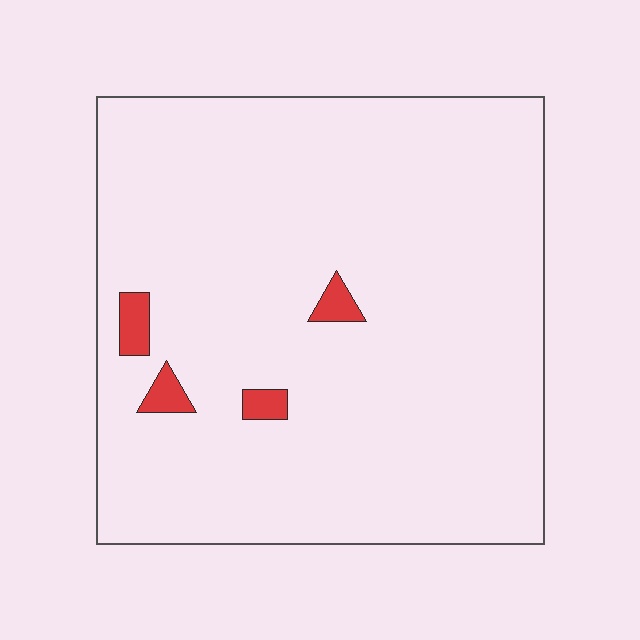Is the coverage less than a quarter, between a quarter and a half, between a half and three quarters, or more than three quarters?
Less than a quarter.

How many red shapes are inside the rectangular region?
4.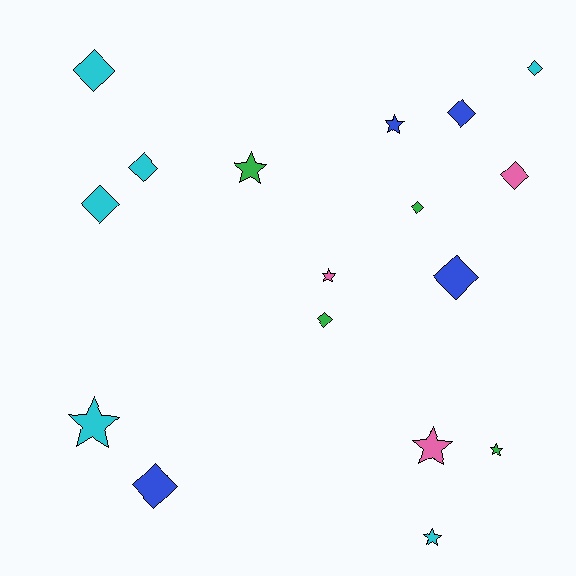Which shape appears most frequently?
Diamond, with 10 objects.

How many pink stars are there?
There are 2 pink stars.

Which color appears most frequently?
Cyan, with 6 objects.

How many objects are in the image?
There are 17 objects.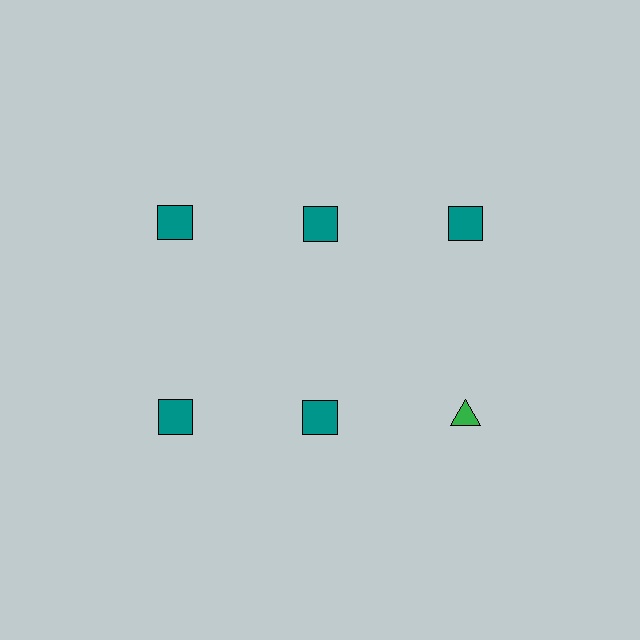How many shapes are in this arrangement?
There are 6 shapes arranged in a grid pattern.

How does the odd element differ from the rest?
It differs in both color (green instead of teal) and shape (triangle instead of square).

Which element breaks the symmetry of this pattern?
The green triangle in the second row, center column breaks the symmetry. All other shapes are teal squares.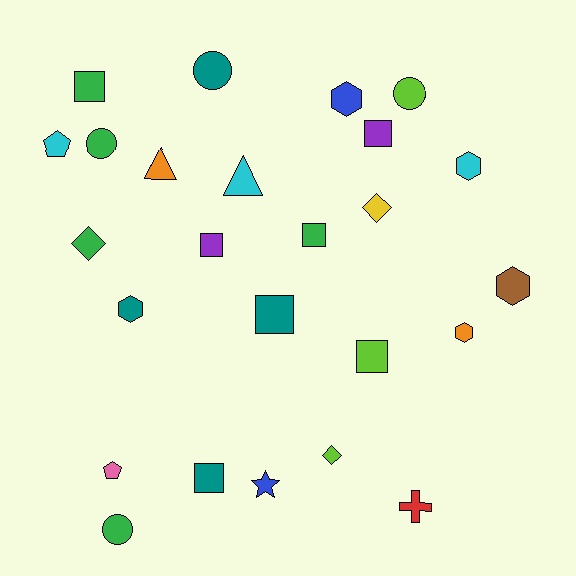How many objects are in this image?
There are 25 objects.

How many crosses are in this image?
There is 1 cross.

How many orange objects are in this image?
There are 2 orange objects.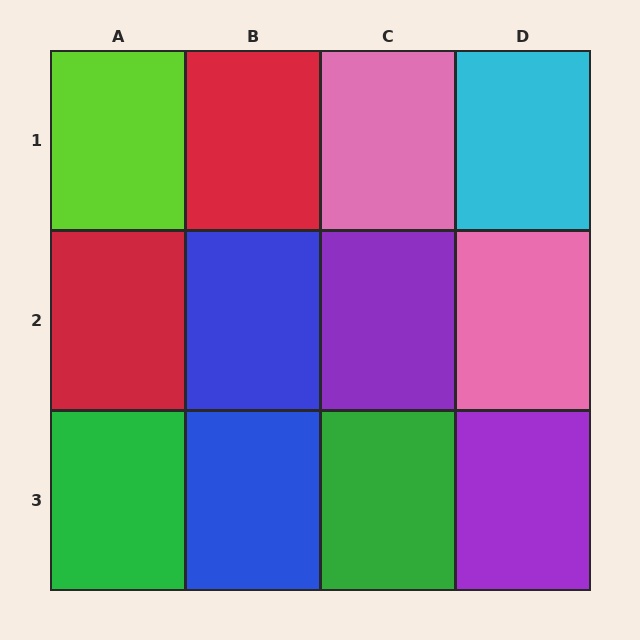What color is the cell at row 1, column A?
Lime.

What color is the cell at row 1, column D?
Cyan.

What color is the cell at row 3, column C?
Green.